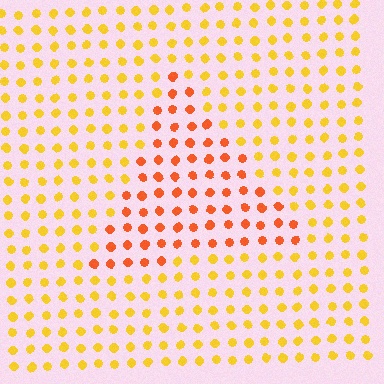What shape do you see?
I see a triangle.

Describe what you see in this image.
The image is filled with small yellow elements in a uniform arrangement. A triangle-shaped region is visible where the elements are tinted to a slightly different hue, forming a subtle color boundary.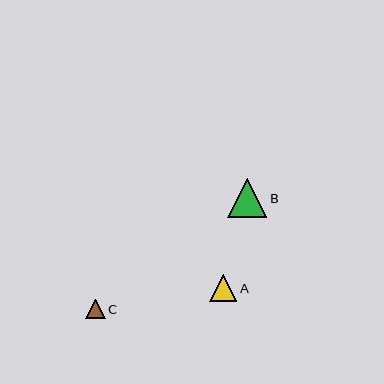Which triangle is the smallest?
Triangle C is the smallest with a size of approximately 19 pixels.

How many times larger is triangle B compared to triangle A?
Triangle B is approximately 1.4 times the size of triangle A.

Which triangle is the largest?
Triangle B is the largest with a size of approximately 39 pixels.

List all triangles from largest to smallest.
From largest to smallest: B, A, C.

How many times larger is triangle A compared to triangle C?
Triangle A is approximately 1.4 times the size of triangle C.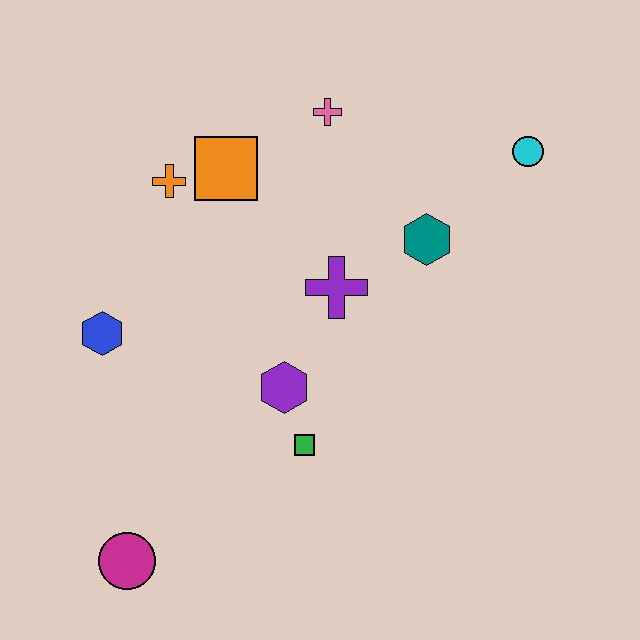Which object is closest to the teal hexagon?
The purple cross is closest to the teal hexagon.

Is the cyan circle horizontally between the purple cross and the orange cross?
No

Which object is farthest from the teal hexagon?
The magenta circle is farthest from the teal hexagon.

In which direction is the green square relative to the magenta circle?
The green square is to the right of the magenta circle.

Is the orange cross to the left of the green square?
Yes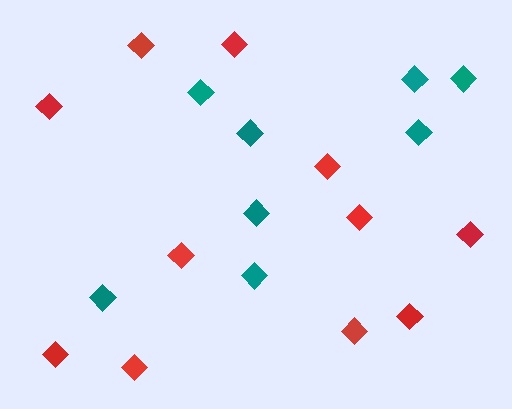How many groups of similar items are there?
There are 2 groups: one group of red diamonds (11) and one group of teal diamonds (8).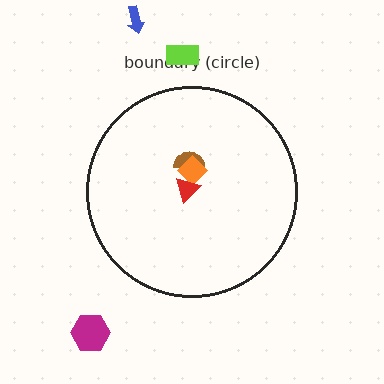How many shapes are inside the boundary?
3 inside, 3 outside.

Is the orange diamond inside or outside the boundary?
Inside.